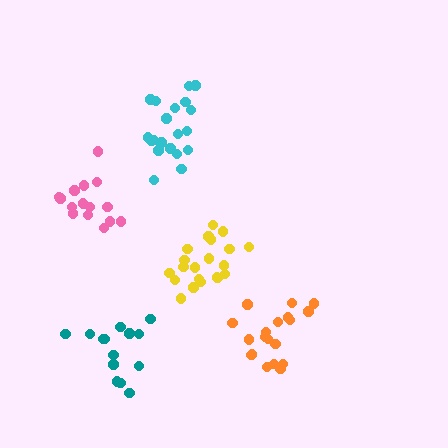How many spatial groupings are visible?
There are 5 spatial groupings.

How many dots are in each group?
Group 1: 21 dots, Group 2: 19 dots, Group 3: 20 dots, Group 4: 15 dots, Group 5: 15 dots (90 total).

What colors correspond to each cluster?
The clusters are colored: yellow, orange, cyan, teal, pink.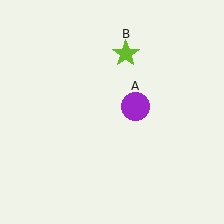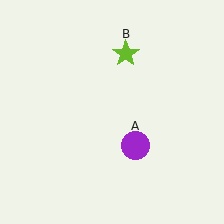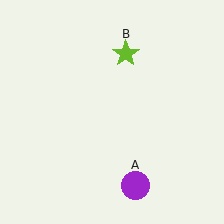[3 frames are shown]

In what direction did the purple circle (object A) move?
The purple circle (object A) moved down.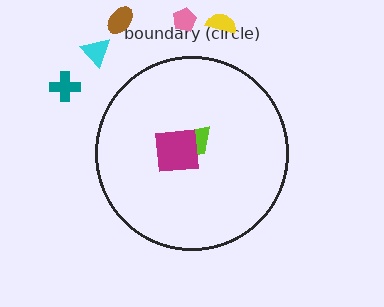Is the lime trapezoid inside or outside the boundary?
Inside.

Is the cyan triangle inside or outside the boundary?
Outside.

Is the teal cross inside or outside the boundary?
Outside.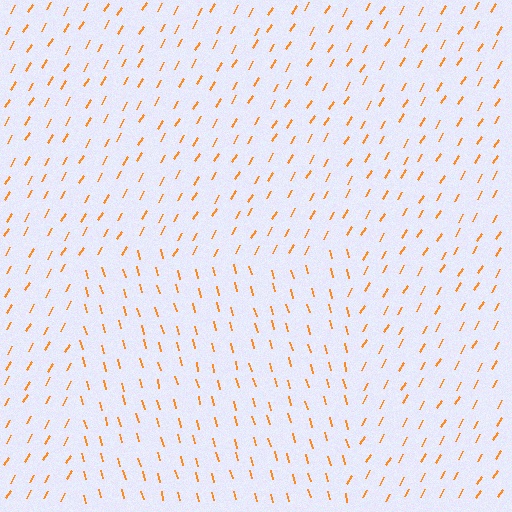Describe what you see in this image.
The image is filled with small orange line segments. A rectangle region in the image has lines oriented differently from the surrounding lines, creating a visible texture boundary.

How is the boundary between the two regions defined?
The boundary is defined purely by a change in line orientation (approximately 45 degrees difference). All lines are the same color and thickness.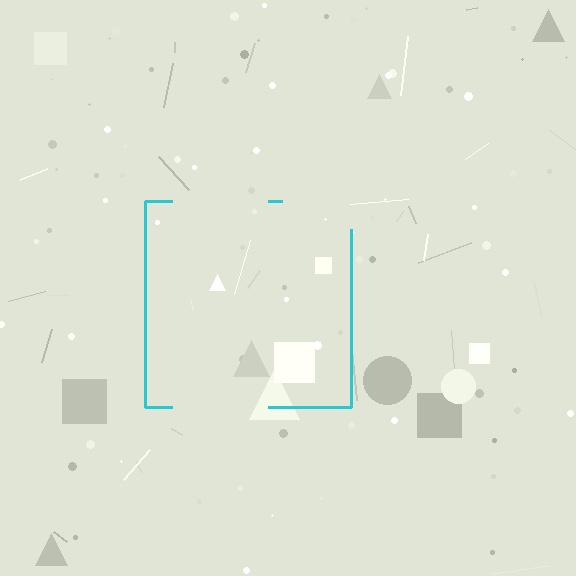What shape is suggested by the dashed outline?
The dashed outline suggests a square.